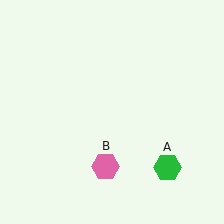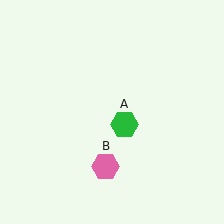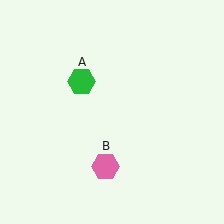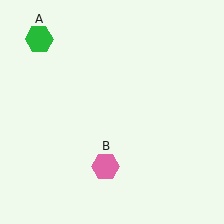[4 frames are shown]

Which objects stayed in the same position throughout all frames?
Pink hexagon (object B) remained stationary.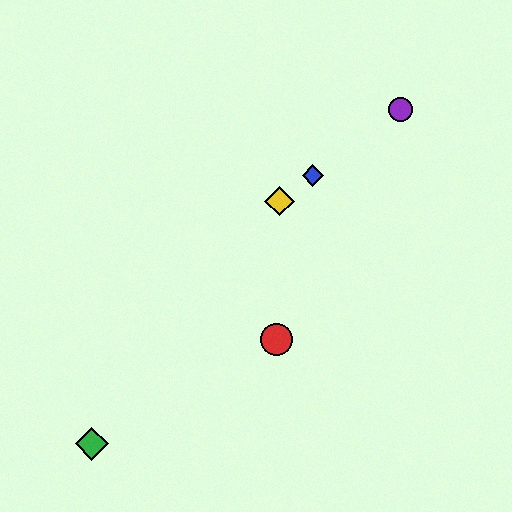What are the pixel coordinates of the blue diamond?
The blue diamond is at (313, 176).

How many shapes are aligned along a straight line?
3 shapes (the blue diamond, the yellow diamond, the purple circle) are aligned along a straight line.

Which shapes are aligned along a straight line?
The blue diamond, the yellow diamond, the purple circle are aligned along a straight line.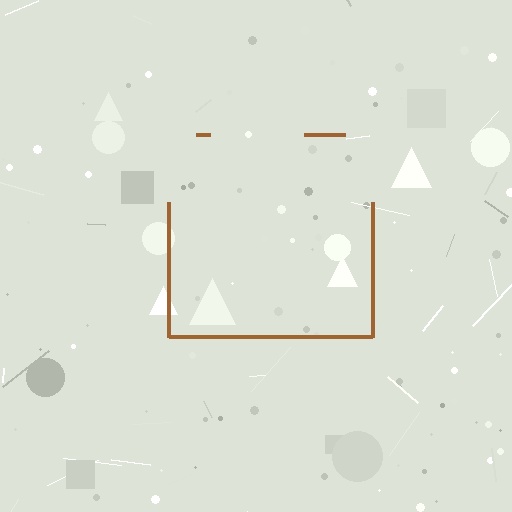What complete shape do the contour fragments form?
The contour fragments form a square.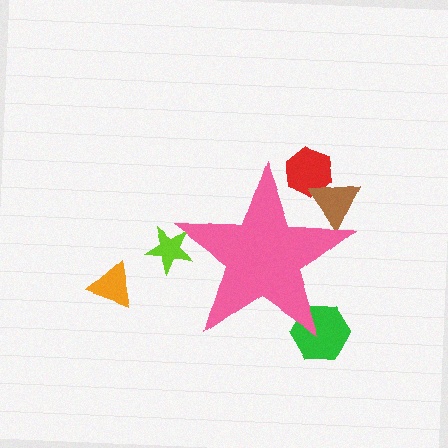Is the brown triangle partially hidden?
Yes, the brown triangle is partially hidden behind the pink star.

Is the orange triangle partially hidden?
No, the orange triangle is fully visible.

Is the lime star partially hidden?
Yes, the lime star is partially hidden behind the pink star.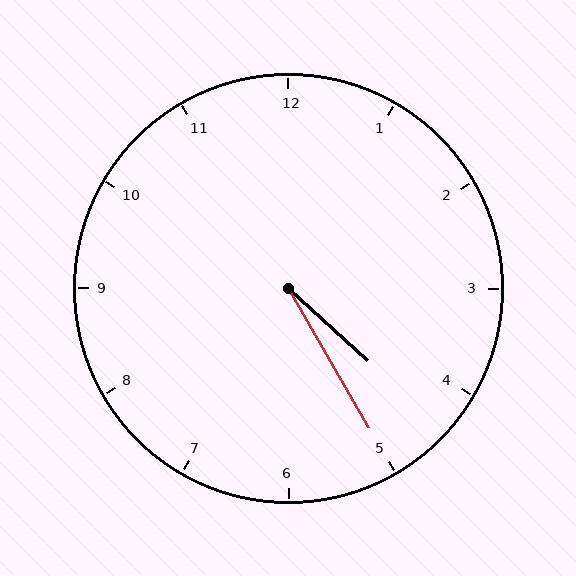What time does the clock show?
4:25.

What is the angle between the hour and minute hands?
Approximately 18 degrees.